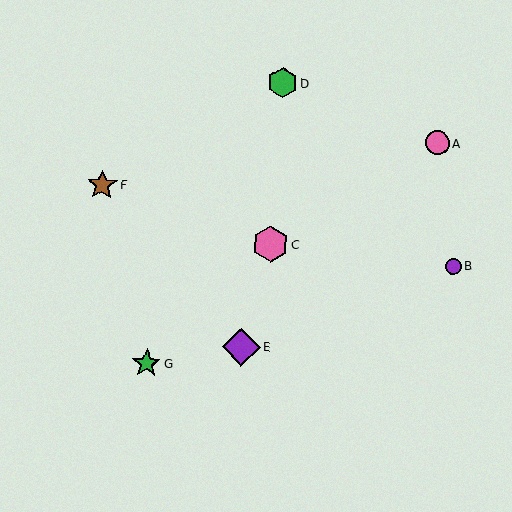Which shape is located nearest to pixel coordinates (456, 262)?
The purple circle (labeled B) at (453, 266) is nearest to that location.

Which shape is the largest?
The purple diamond (labeled E) is the largest.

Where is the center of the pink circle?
The center of the pink circle is at (437, 143).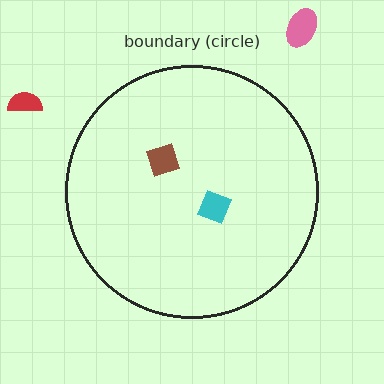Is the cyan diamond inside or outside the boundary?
Inside.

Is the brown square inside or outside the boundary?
Inside.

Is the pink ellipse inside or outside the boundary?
Outside.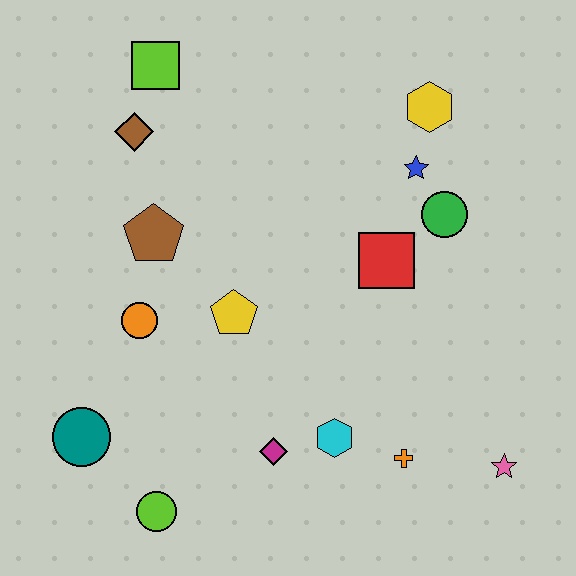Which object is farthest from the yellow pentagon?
The pink star is farthest from the yellow pentagon.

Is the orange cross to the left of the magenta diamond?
No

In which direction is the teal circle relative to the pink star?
The teal circle is to the left of the pink star.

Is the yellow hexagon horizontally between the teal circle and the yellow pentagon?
No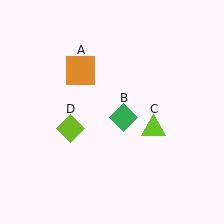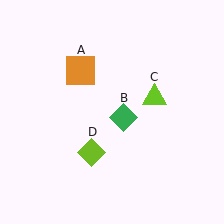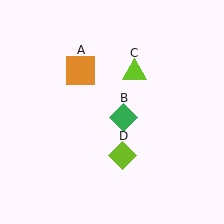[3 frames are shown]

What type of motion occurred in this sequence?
The lime triangle (object C), lime diamond (object D) rotated counterclockwise around the center of the scene.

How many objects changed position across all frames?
2 objects changed position: lime triangle (object C), lime diamond (object D).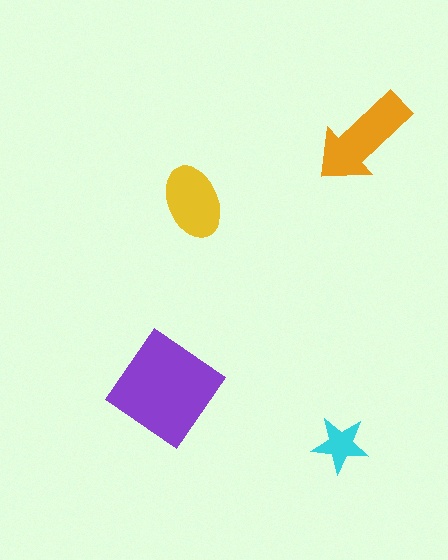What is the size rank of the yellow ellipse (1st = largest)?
3rd.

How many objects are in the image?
There are 4 objects in the image.